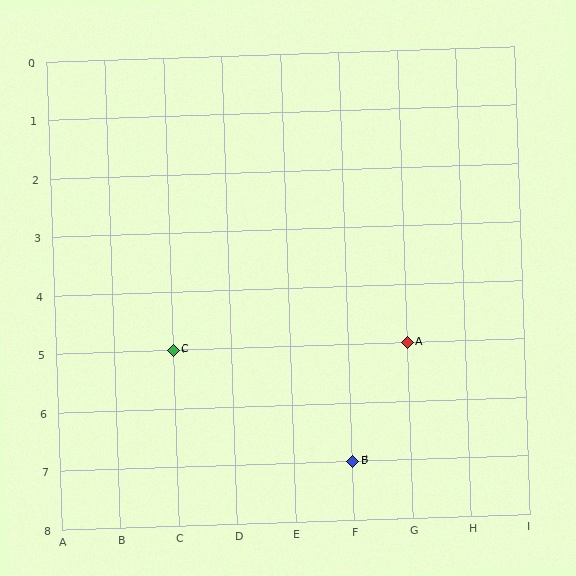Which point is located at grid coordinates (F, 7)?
Point B is at (F, 7).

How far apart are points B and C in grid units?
Points B and C are 3 columns and 2 rows apart (about 3.6 grid units diagonally).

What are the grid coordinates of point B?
Point B is at grid coordinates (F, 7).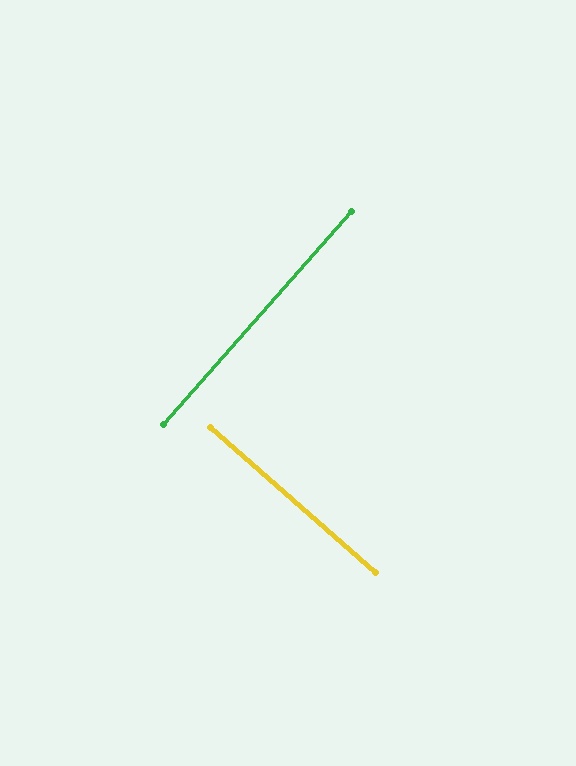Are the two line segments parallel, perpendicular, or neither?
Perpendicular — they meet at approximately 90°.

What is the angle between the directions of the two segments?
Approximately 90 degrees.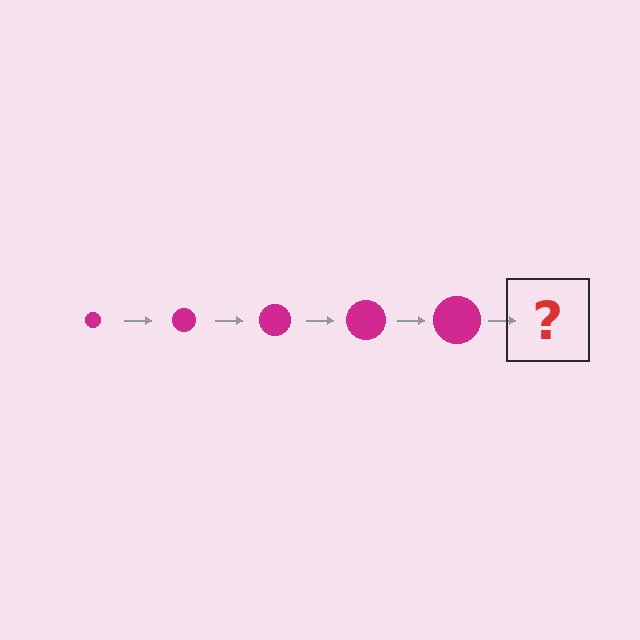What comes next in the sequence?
The next element should be a magenta circle, larger than the previous one.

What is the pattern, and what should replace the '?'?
The pattern is that the circle gets progressively larger each step. The '?' should be a magenta circle, larger than the previous one.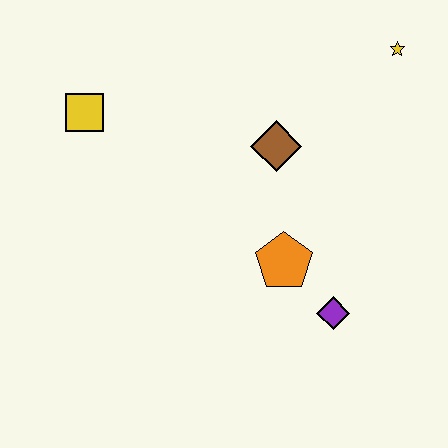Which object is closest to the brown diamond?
The orange pentagon is closest to the brown diamond.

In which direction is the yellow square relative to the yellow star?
The yellow square is to the left of the yellow star.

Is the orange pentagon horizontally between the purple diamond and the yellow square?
Yes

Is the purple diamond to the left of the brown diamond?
No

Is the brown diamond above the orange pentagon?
Yes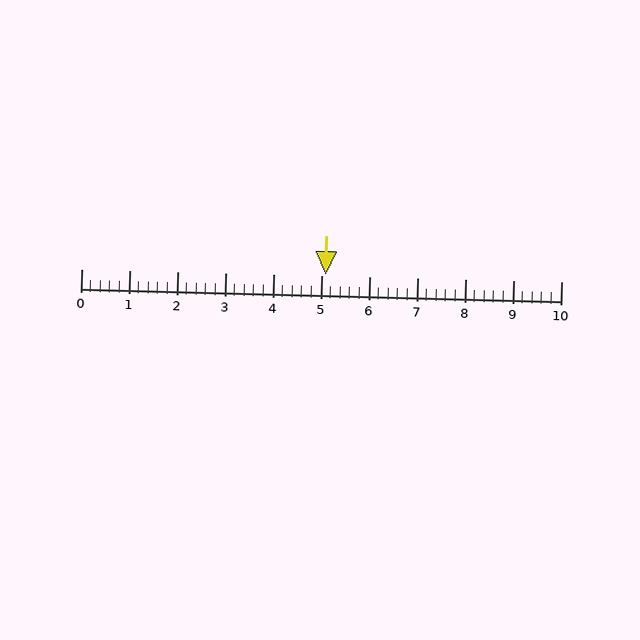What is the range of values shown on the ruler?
The ruler shows values from 0 to 10.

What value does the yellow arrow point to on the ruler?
The yellow arrow points to approximately 5.1.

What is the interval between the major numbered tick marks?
The major tick marks are spaced 1 units apart.